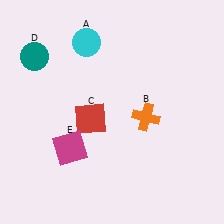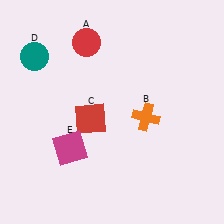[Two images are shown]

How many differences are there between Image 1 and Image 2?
There is 1 difference between the two images.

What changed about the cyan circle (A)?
In Image 1, A is cyan. In Image 2, it changed to red.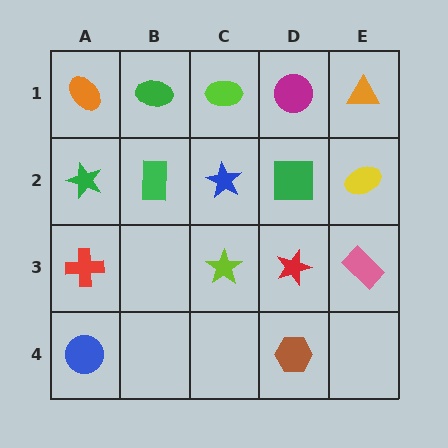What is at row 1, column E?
An orange triangle.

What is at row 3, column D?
A red star.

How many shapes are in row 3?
4 shapes.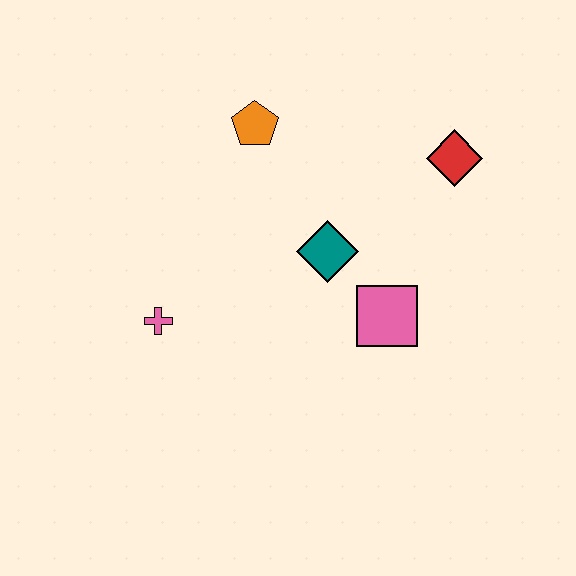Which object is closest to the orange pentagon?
The teal diamond is closest to the orange pentagon.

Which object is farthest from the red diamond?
The pink cross is farthest from the red diamond.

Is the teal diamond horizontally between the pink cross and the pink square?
Yes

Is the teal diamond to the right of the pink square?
No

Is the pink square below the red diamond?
Yes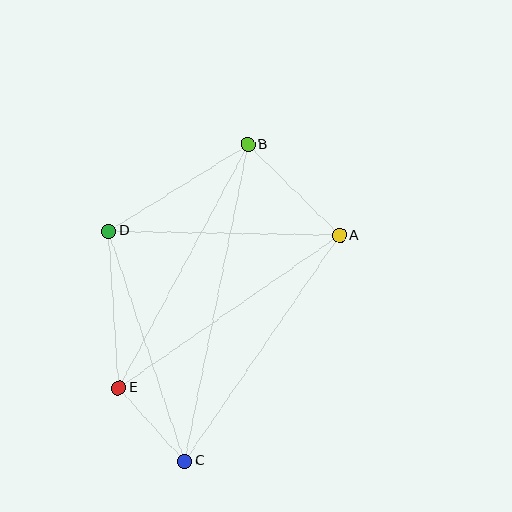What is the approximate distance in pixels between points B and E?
The distance between B and E is approximately 275 pixels.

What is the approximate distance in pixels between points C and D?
The distance between C and D is approximately 243 pixels.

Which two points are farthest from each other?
Points B and C are farthest from each other.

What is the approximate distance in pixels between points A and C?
The distance between A and C is approximately 274 pixels.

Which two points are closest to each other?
Points C and E are closest to each other.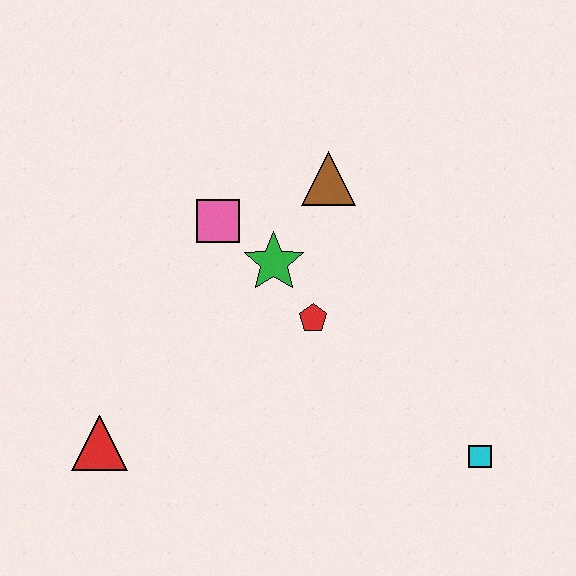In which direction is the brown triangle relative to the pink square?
The brown triangle is to the right of the pink square.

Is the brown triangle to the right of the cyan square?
No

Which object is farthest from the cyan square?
The red triangle is farthest from the cyan square.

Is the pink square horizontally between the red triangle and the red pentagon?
Yes